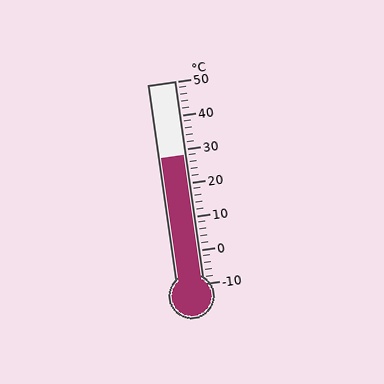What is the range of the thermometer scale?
The thermometer scale ranges from -10°C to 50°C.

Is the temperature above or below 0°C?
The temperature is above 0°C.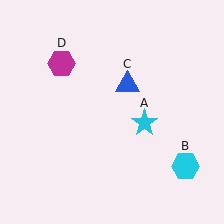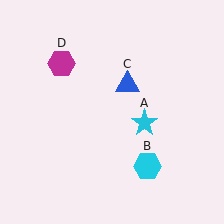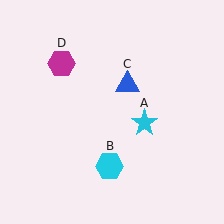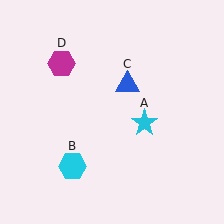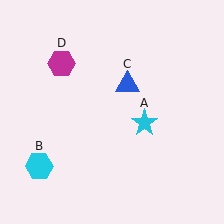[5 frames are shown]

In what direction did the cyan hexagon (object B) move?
The cyan hexagon (object B) moved left.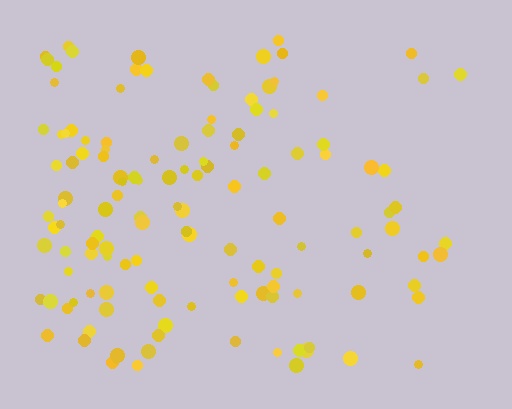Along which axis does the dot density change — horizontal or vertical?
Horizontal.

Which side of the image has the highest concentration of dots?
The left.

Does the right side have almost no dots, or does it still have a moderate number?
Still a moderate number, just noticeably fewer than the left.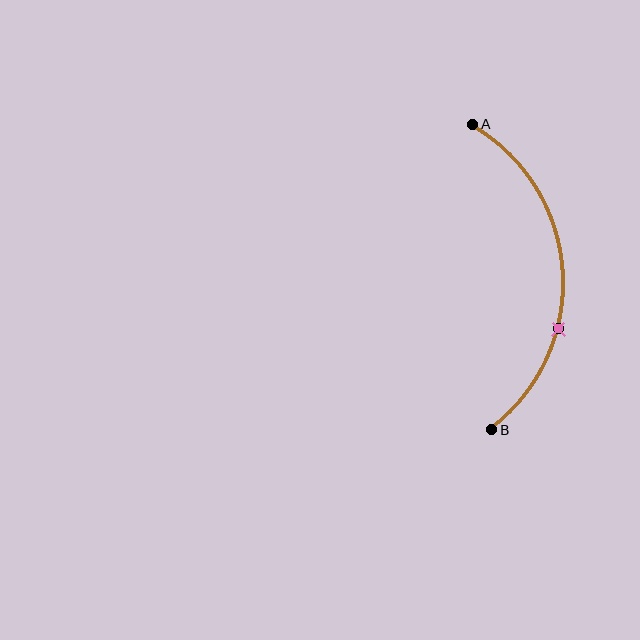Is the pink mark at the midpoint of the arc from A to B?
No. The pink mark lies on the arc but is closer to endpoint B. The arc midpoint would be at the point on the curve equidistant along the arc from both A and B.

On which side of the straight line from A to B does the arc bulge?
The arc bulges to the right of the straight line connecting A and B.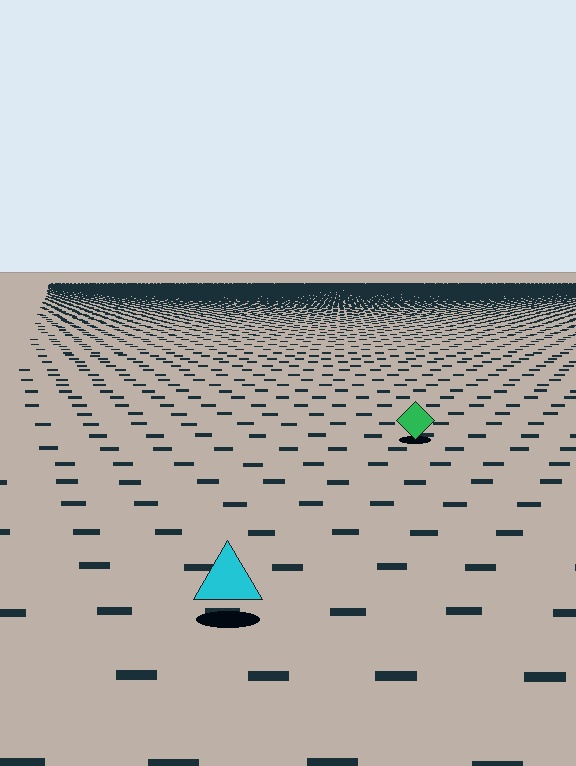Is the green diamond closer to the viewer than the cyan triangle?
No. The cyan triangle is closer — you can tell from the texture gradient: the ground texture is coarser near it.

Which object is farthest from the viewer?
The green diamond is farthest from the viewer. It appears smaller and the ground texture around it is denser.